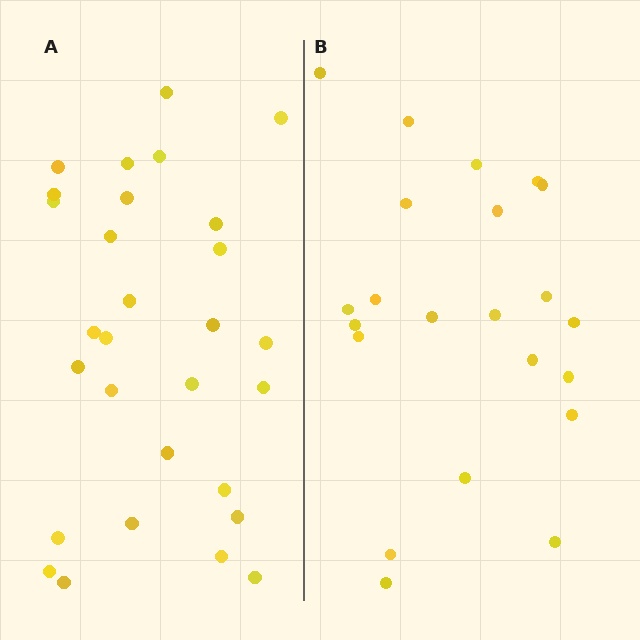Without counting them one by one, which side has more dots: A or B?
Region A (the left region) has more dots.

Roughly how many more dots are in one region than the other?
Region A has roughly 8 or so more dots than region B.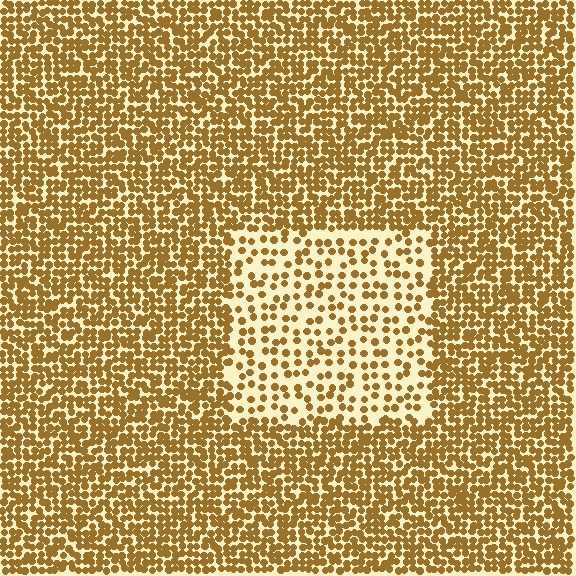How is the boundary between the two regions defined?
The boundary is defined by a change in element density (approximately 2.3x ratio). All elements are the same color, size, and shape.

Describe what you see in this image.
The image contains small brown elements arranged at two different densities. A rectangle-shaped region is visible where the elements are less densely packed than the surrounding area.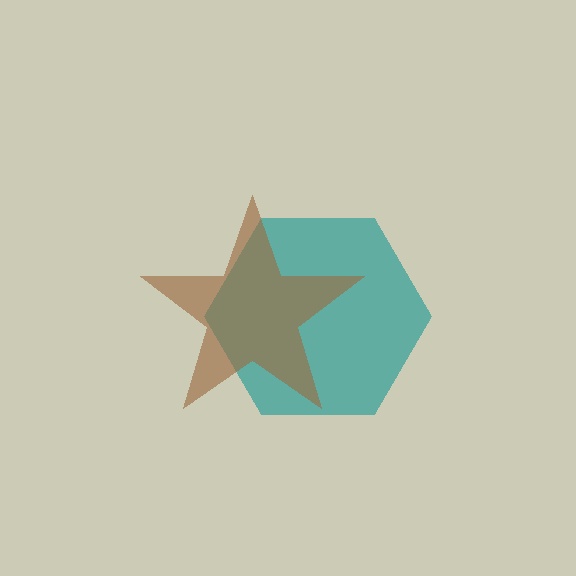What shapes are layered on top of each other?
The layered shapes are: a teal hexagon, a brown star.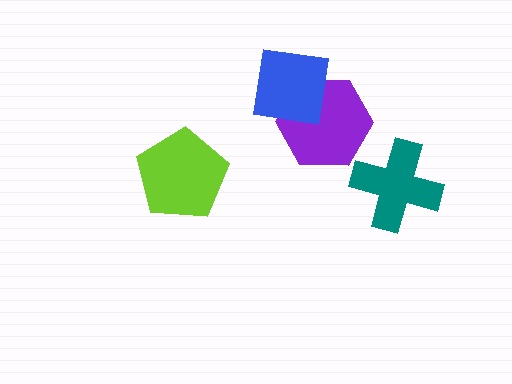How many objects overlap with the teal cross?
0 objects overlap with the teal cross.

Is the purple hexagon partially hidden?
Yes, it is partially covered by another shape.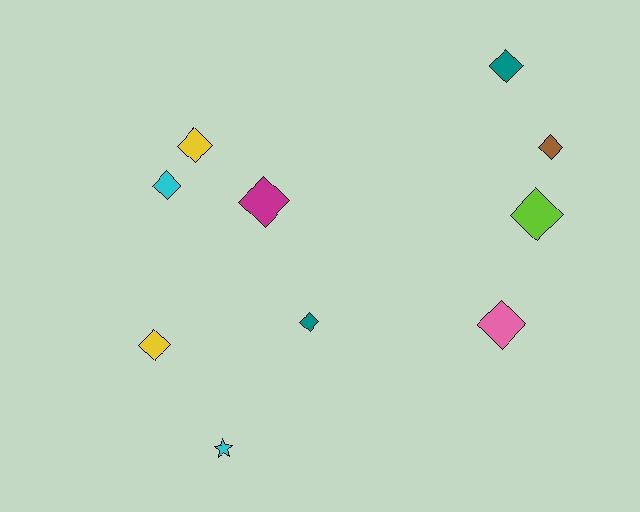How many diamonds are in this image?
There are 9 diamonds.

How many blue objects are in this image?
There are no blue objects.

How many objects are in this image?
There are 10 objects.